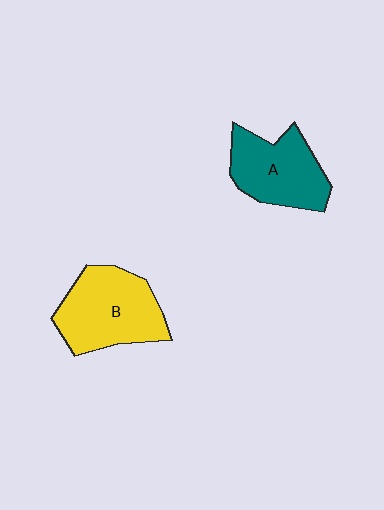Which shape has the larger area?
Shape B (yellow).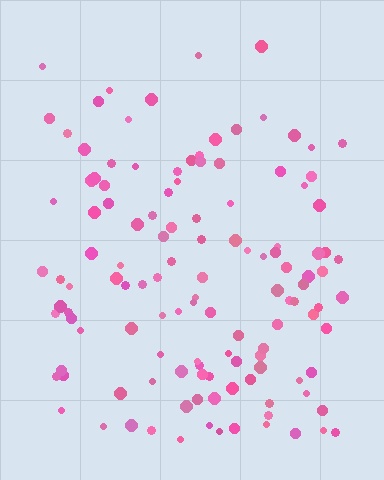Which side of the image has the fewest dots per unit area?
The top.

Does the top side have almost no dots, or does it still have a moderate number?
Still a moderate number, just noticeably fewer than the bottom.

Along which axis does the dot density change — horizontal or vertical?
Vertical.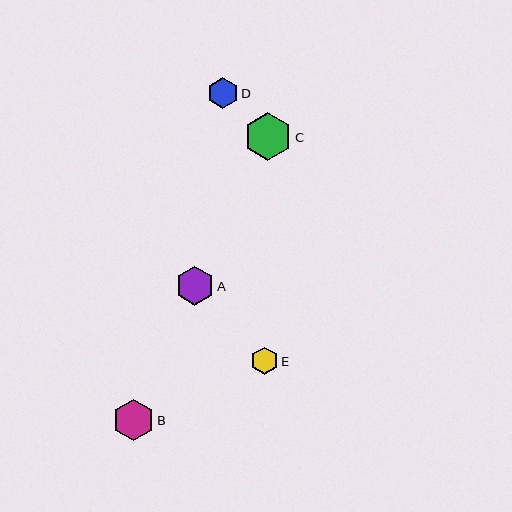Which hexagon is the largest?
Hexagon C is the largest with a size of approximately 47 pixels.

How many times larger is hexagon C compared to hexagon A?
Hexagon C is approximately 1.2 times the size of hexagon A.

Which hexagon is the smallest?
Hexagon E is the smallest with a size of approximately 27 pixels.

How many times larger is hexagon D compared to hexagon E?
Hexagon D is approximately 1.2 times the size of hexagon E.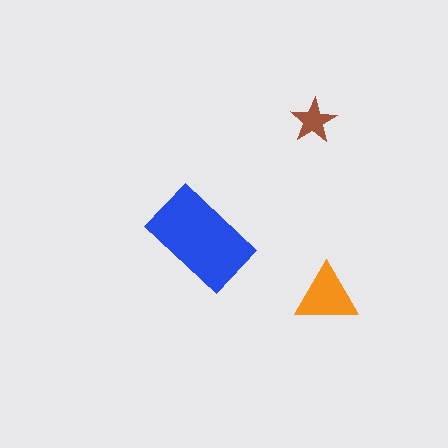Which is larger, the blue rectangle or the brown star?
The blue rectangle.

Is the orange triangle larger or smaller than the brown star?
Larger.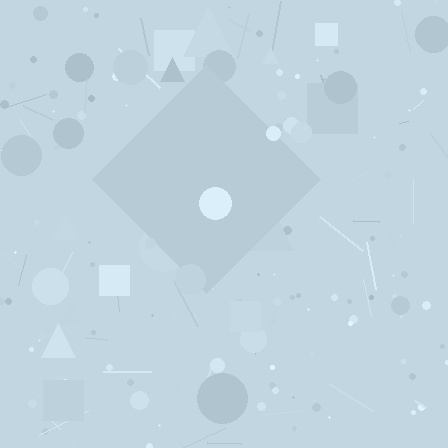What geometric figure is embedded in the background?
A diamond is embedded in the background.